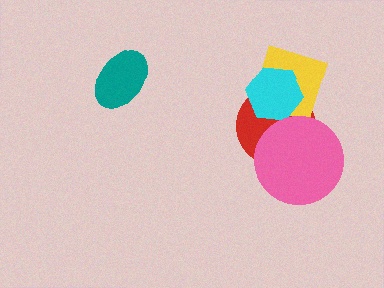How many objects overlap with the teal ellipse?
0 objects overlap with the teal ellipse.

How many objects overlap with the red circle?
3 objects overlap with the red circle.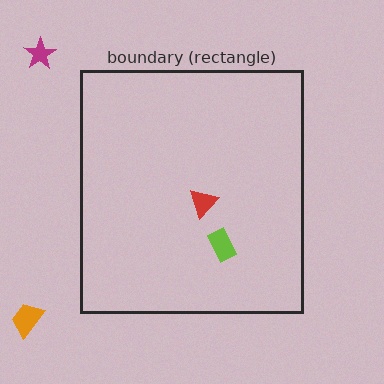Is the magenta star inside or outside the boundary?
Outside.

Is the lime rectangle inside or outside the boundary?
Inside.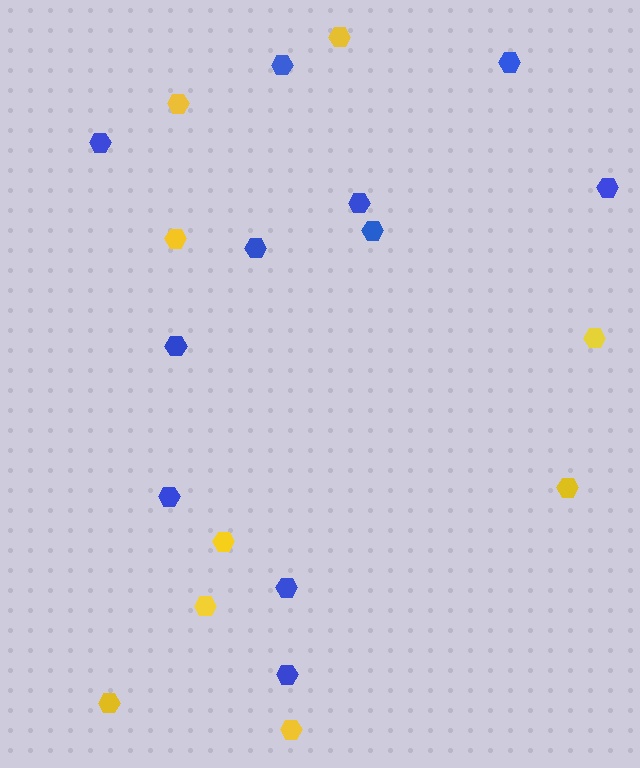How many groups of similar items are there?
There are 2 groups: one group of yellow hexagons (9) and one group of blue hexagons (11).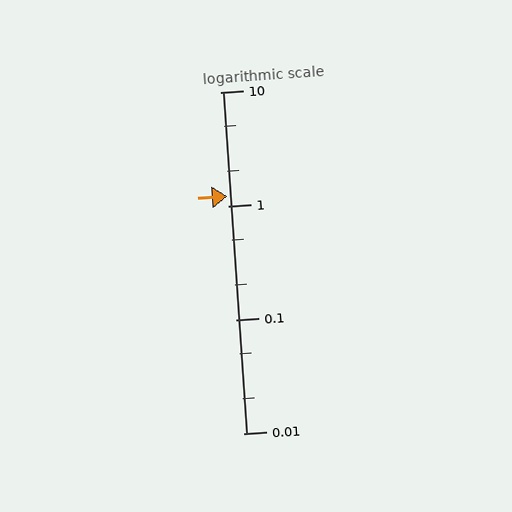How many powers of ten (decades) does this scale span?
The scale spans 3 decades, from 0.01 to 10.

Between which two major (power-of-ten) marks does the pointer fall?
The pointer is between 1 and 10.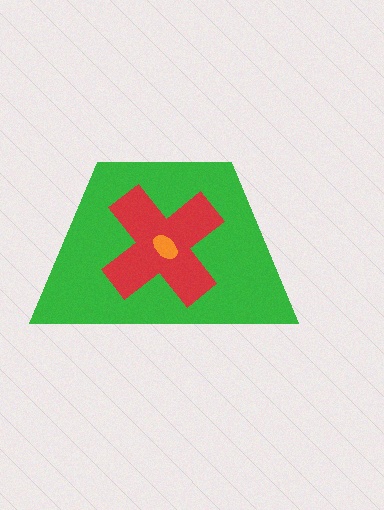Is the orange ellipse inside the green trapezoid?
Yes.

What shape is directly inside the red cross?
The orange ellipse.